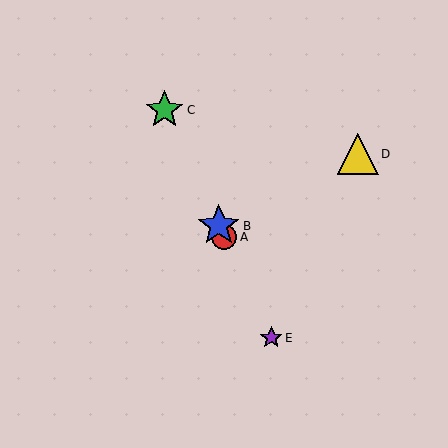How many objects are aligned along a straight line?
4 objects (A, B, C, E) are aligned along a straight line.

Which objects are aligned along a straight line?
Objects A, B, C, E are aligned along a straight line.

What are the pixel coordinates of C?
Object C is at (165, 110).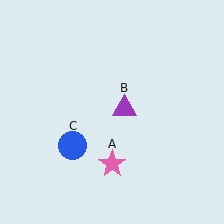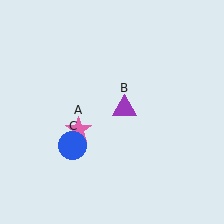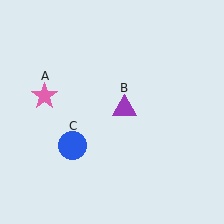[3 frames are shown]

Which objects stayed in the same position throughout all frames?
Purple triangle (object B) and blue circle (object C) remained stationary.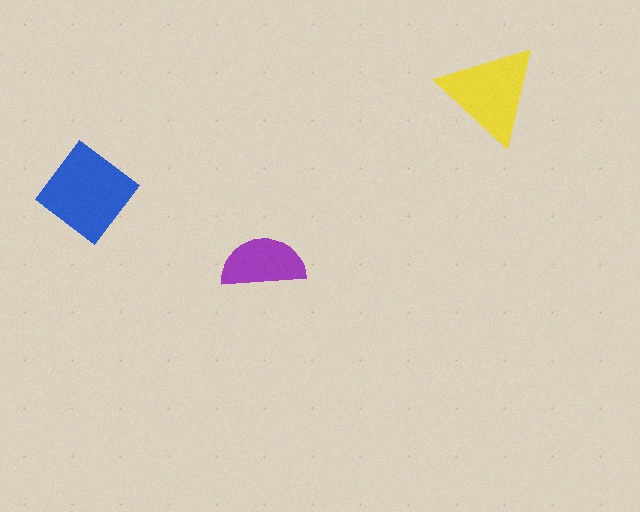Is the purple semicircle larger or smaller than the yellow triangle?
Smaller.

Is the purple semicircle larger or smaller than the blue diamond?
Smaller.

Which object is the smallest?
The purple semicircle.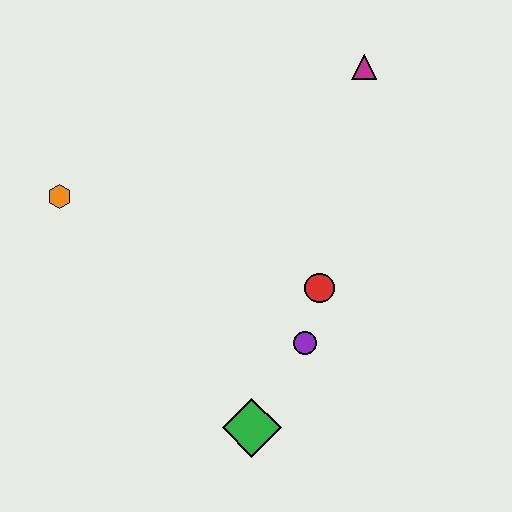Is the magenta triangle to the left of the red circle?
No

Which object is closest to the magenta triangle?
The red circle is closest to the magenta triangle.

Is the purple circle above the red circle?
No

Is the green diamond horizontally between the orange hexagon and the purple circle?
Yes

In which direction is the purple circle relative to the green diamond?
The purple circle is above the green diamond.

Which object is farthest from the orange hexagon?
The magenta triangle is farthest from the orange hexagon.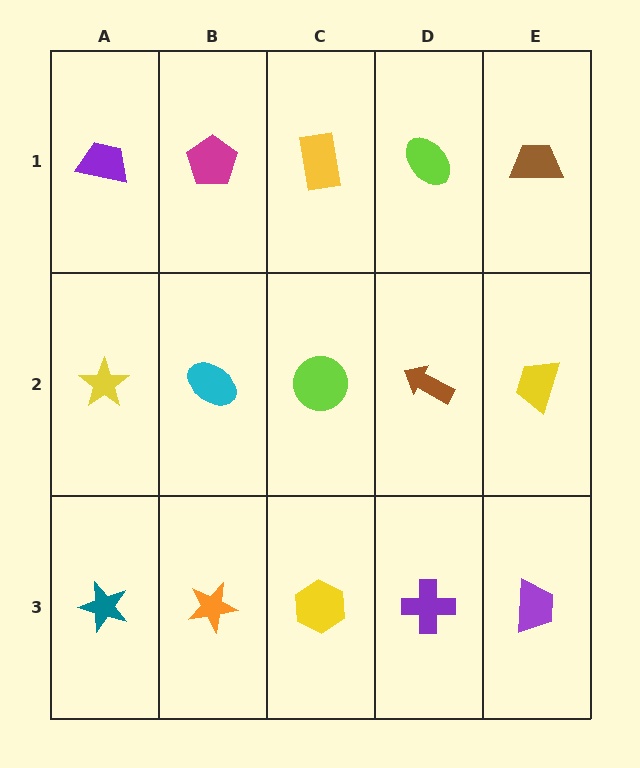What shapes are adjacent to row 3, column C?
A lime circle (row 2, column C), an orange star (row 3, column B), a purple cross (row 3, column D).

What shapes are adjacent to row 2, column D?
A lime ellipse (row 1, column D), a purple cross (row 3, column D), a lime circle (row 2, column C), a yellow trapezoid (row 2, column E).